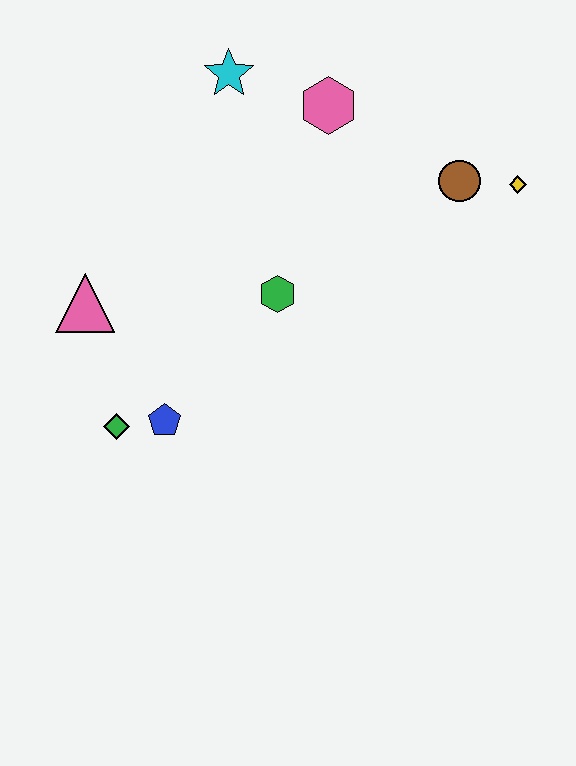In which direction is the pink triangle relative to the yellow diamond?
The pink triangle is to the left of the yellow diamond.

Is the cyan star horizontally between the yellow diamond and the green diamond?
Yes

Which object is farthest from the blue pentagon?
The yellow diamond is farthest from the blue pentagon.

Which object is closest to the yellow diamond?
The brown circle is closest to the yellow diamond.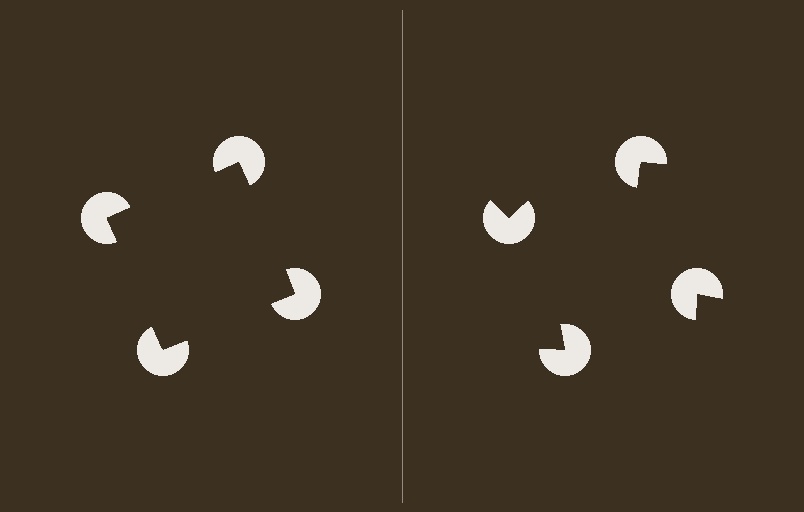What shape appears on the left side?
An illusory square.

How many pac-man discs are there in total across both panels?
8 — 4 on each side.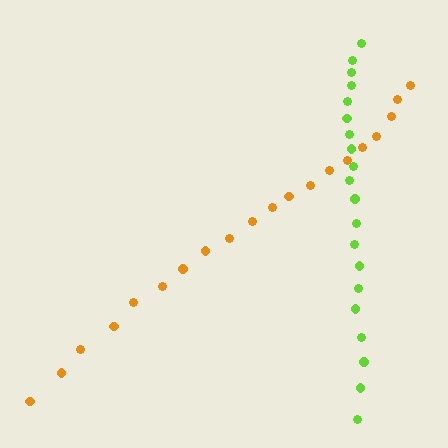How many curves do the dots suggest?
There are 2 distinct paths.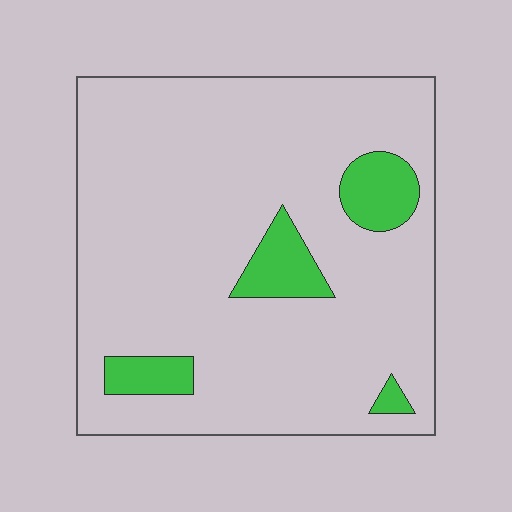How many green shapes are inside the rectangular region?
4.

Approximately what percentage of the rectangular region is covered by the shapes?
Approximately 10%.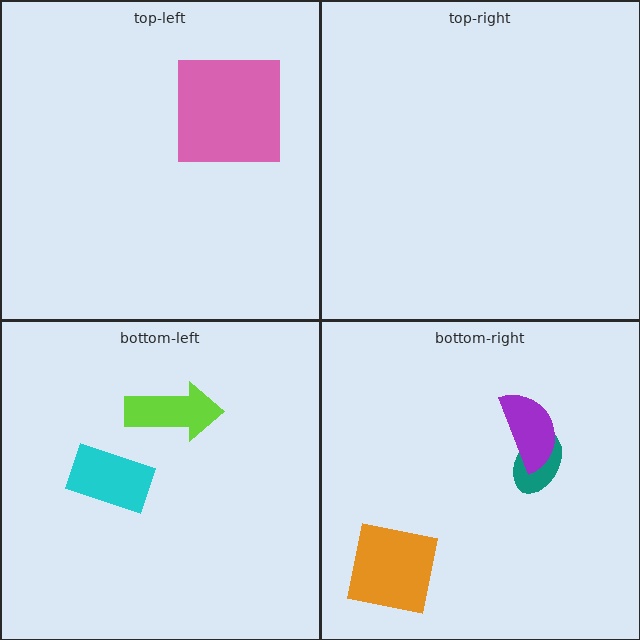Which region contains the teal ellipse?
The bottom-right region.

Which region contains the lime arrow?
The bottom-left region.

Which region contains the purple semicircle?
The bottom-right region.